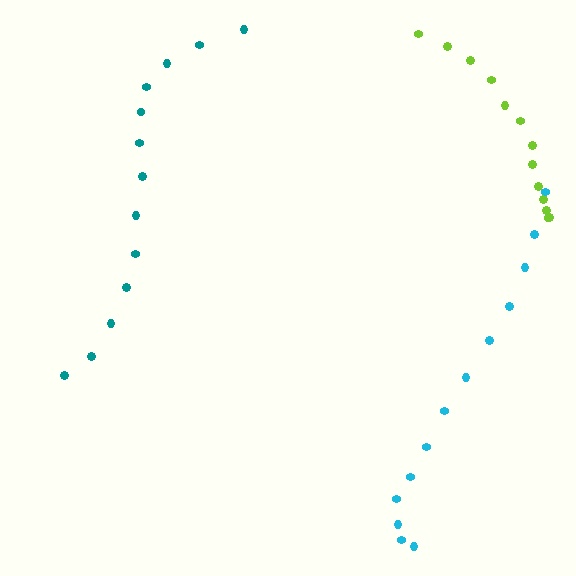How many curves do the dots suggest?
There are 3 distinct paths.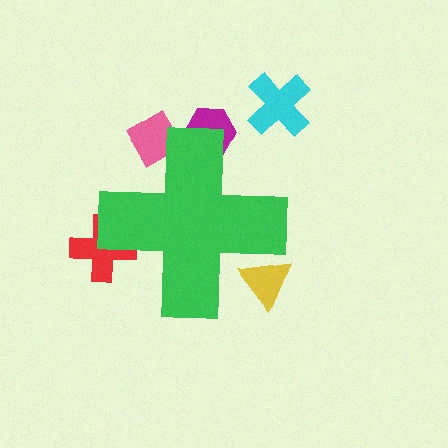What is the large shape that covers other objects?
A green cross.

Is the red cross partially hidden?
Yes, the red cross is partially hidden behind the green cross.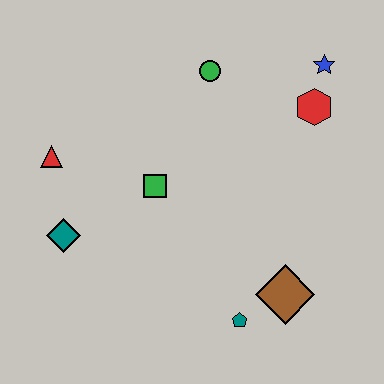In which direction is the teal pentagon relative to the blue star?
The teal pentagon is below the blue star.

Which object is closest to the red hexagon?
The blue star is closest to the red hexagon.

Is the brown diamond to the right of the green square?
Yes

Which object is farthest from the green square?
The blue star is farthest from the green square.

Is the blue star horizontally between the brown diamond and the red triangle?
No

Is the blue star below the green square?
No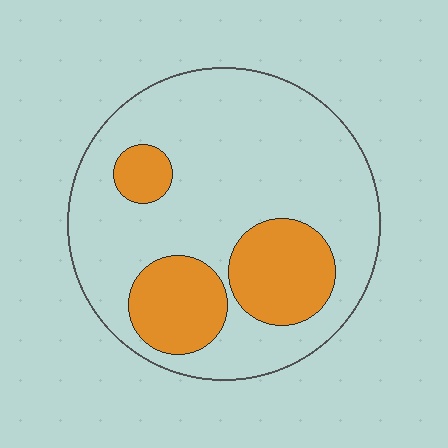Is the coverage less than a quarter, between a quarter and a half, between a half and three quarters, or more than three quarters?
Between a quarter and a half.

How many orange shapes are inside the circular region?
3.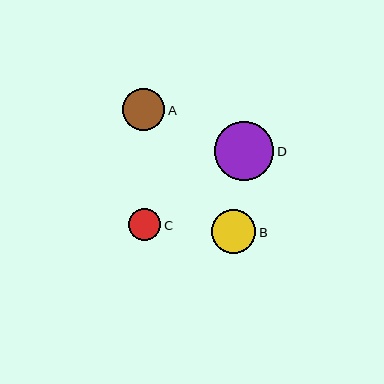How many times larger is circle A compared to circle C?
Circle A is approximately 1.3 times the size of circle C.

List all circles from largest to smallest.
From largest to smallest: D, B, A, C.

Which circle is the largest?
Circle D is the largest with a size of approximately 59 pixels.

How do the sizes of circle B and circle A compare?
Circle B and circle A are approximately the same size.